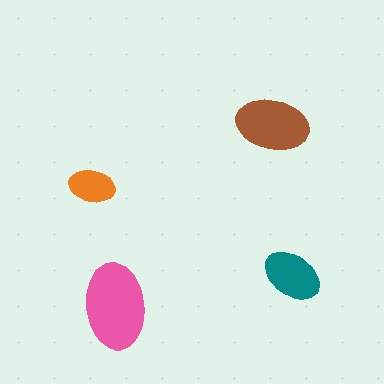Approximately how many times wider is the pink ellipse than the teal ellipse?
About 1.5 times wider.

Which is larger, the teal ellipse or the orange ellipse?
The teal one.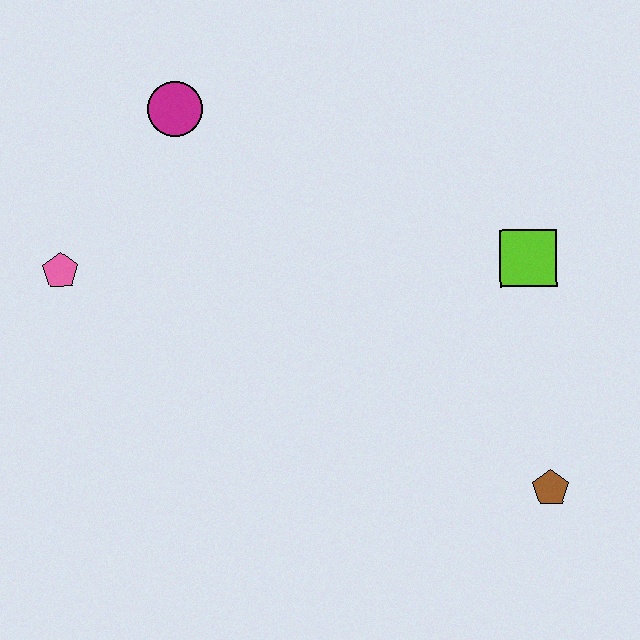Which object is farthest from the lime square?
The pink pentagon is farthest from the lime square.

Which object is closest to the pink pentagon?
The magenta circle is closest to the pink pentagon.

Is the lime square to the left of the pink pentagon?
No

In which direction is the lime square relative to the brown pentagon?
The lime square is above the brown pentagon.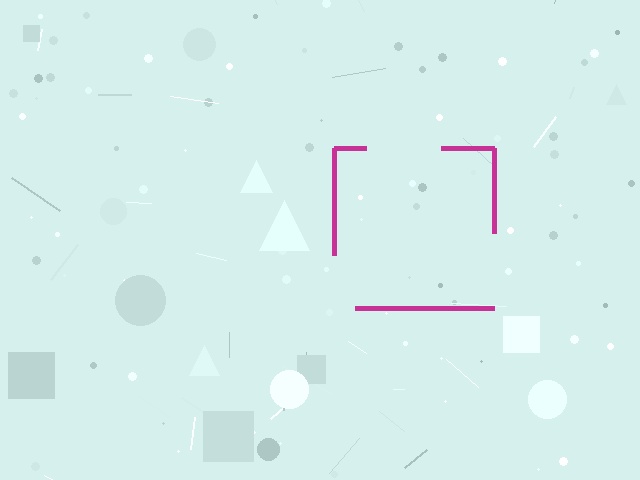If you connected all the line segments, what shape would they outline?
They would outline a square.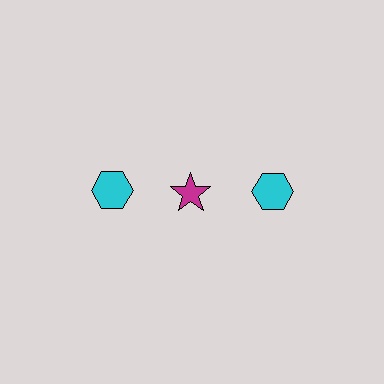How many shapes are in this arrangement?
There are 3 shapes arranged in a grid pattern.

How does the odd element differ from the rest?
It differs in both color (magenta instead of cyan) and shape (star instead of hexagon).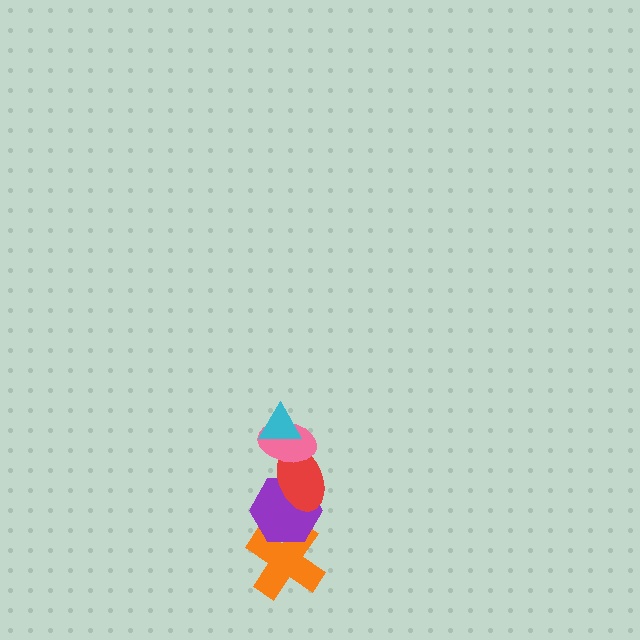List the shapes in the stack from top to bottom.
From top to bottom: the cyan triangle, the pink ellipse, the red ellipse, the purple hexagon, the orange cross.